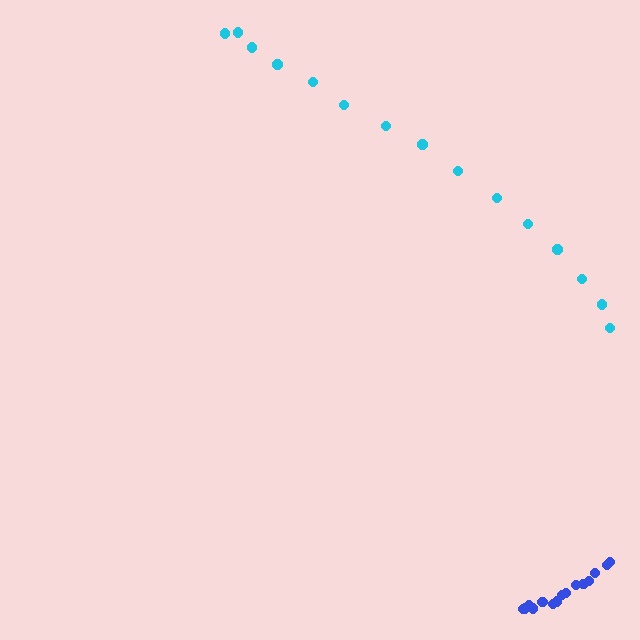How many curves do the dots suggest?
There are 2 distinct paths.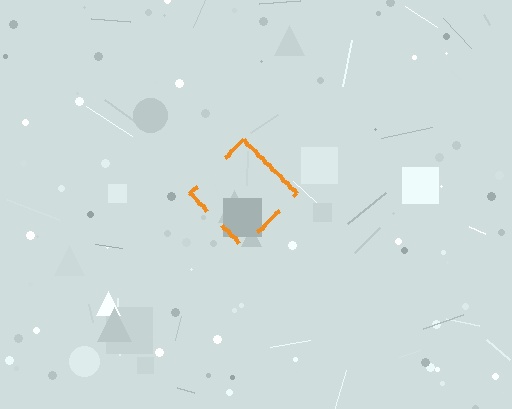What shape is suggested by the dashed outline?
The dashed outline suggests a diamond.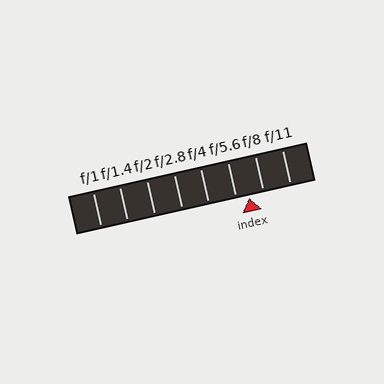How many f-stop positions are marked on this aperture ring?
There are 8 f-stop positions marked.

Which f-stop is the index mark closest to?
The index mark is closest to f/5.6.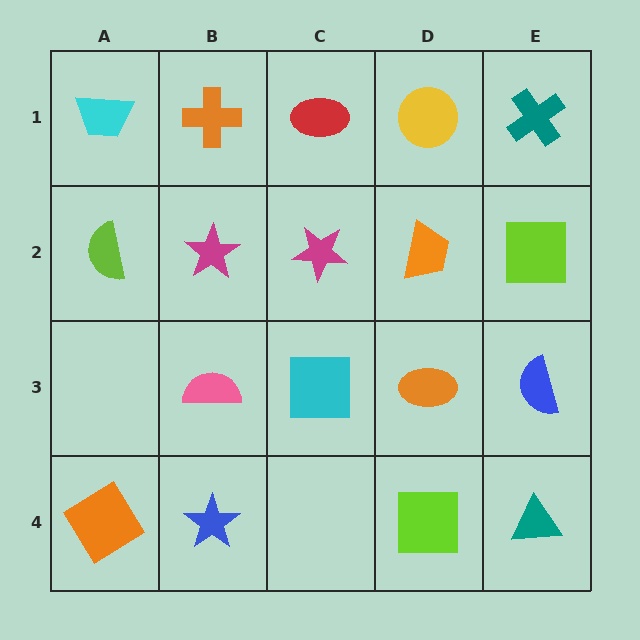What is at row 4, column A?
An orange diamond.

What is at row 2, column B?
A magenta star.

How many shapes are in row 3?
4 shapes.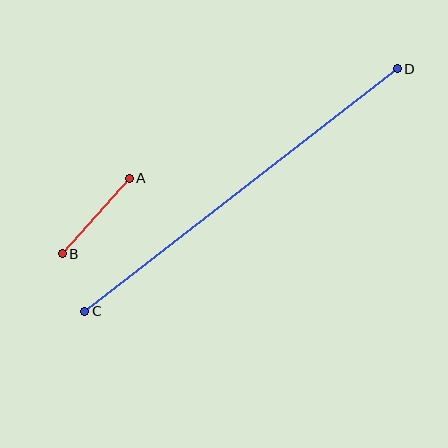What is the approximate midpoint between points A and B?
The midpoint is at approximately (96, 216) pixels.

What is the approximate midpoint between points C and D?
The midpoint is at approximately (241, 190) pixels.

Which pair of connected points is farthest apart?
Points C and D are farthest apart.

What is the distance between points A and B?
The distance is approximately 101 pixels.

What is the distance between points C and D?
The distance is approximately 396 pixels.